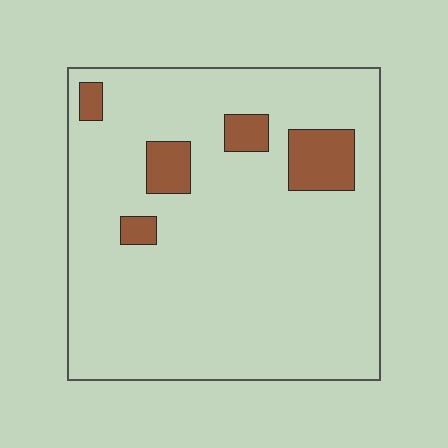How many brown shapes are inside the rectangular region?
5.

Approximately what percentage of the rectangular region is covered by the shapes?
Approximately 10%.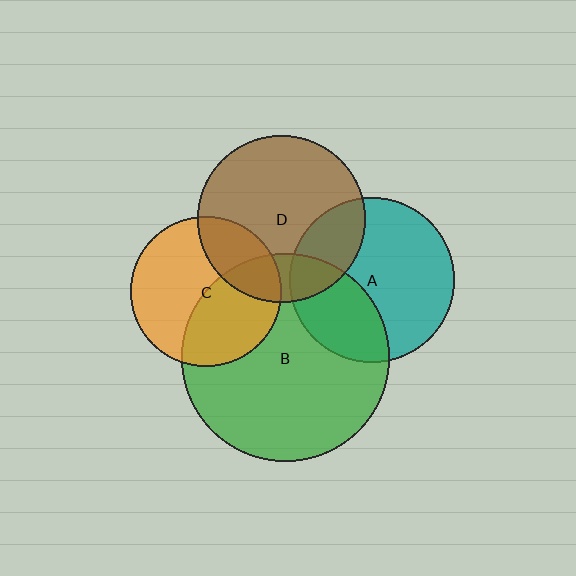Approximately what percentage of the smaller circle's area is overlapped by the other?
Approximately 25%.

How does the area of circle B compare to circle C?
Approximately 1.9 times.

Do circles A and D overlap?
Yes.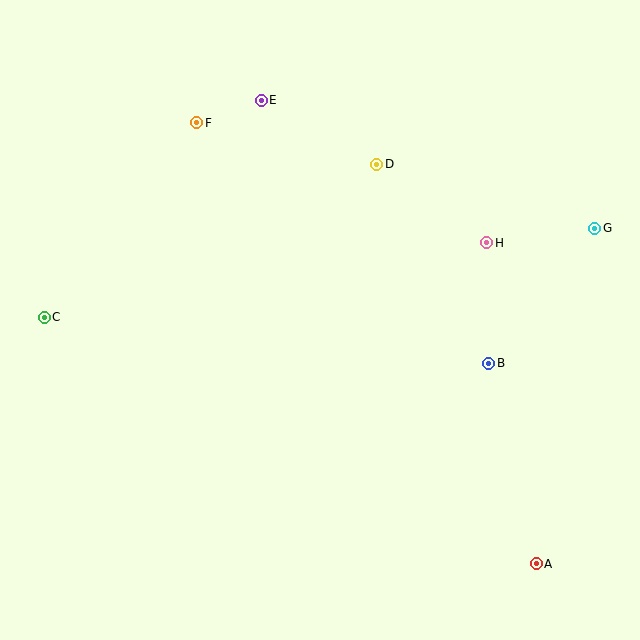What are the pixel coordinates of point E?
Point E is at (261, 100).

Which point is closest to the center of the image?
Point D at (377, 164) is closest to the center.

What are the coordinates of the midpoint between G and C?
The midpoint between G and C is at (319, 273).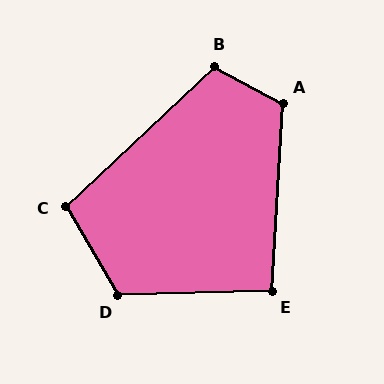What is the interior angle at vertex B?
Approximately 109 degrees (obtuse).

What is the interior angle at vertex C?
Approximately 103 degrees (obtuse).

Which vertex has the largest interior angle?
D, at approximately 119 degrees.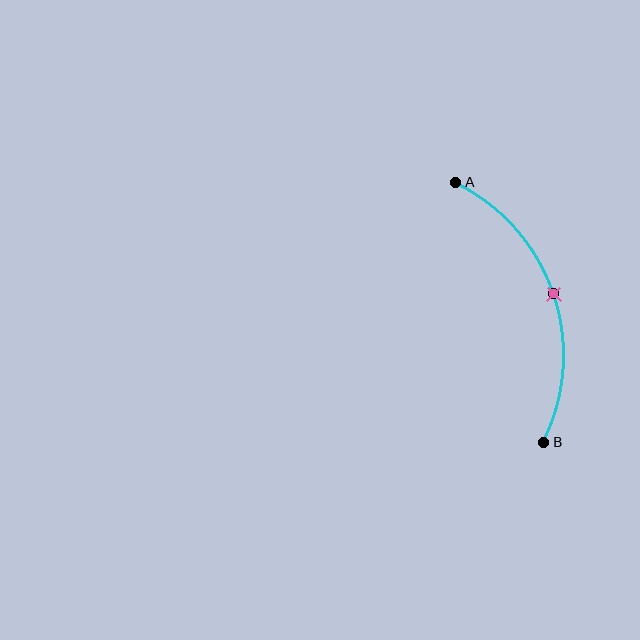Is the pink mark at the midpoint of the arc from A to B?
Yes. The pink mark lies on the arc at equal arc-length from both A and B — it is the arc midpoint.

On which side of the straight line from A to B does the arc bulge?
The arc bulges to the right of the straight line connecting A and B.